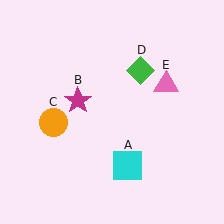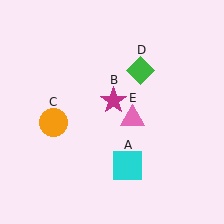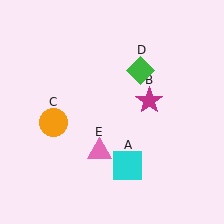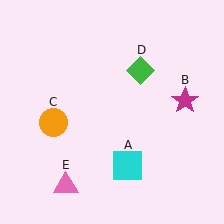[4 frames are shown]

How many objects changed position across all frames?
2 objects changed position: magenta star (object B), pink triangle (object E).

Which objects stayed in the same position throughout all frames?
Cyan square (object A) and orange circle (object C) and green diamond (object D) remained stationary.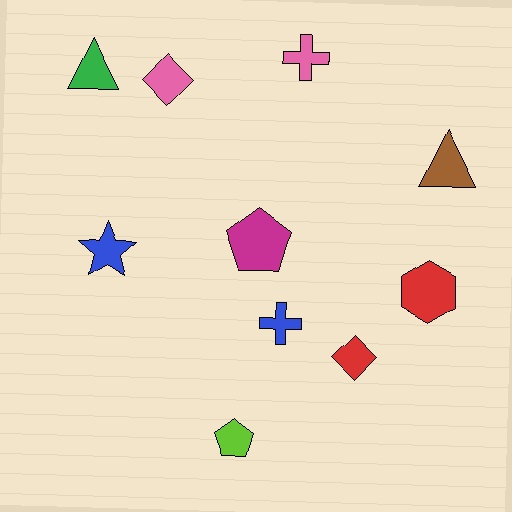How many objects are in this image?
There are 10 objects.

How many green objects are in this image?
There is 1 green object.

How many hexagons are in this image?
There is 1 hexagon.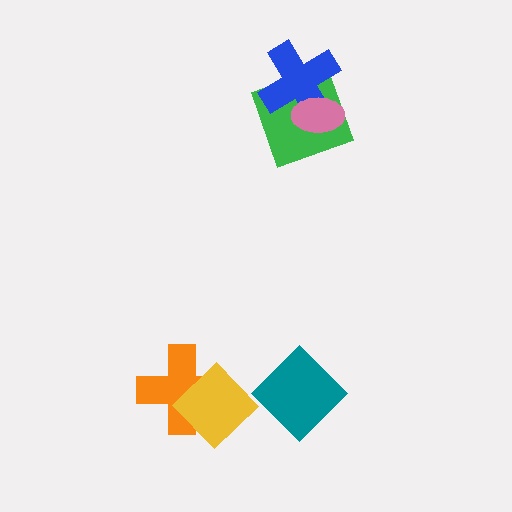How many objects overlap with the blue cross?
2 objects overlap with the blue cross.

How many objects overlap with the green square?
2 objects overlap with the green square.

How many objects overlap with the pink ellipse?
2 objects overlap with the pink ellipse.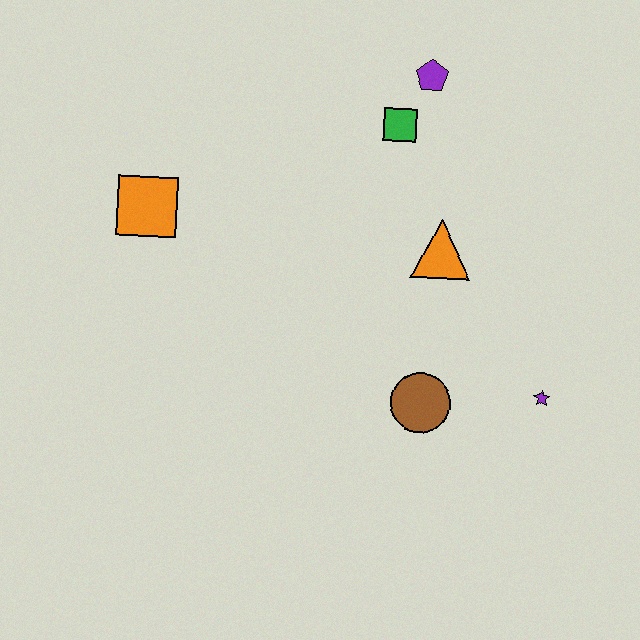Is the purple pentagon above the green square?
Yes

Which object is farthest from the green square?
The purple star is farthest from the green square.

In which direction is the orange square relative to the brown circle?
The orange square is to the left of the brown circle.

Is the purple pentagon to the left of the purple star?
Yes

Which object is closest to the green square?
The purple pentagon is closest to the green square.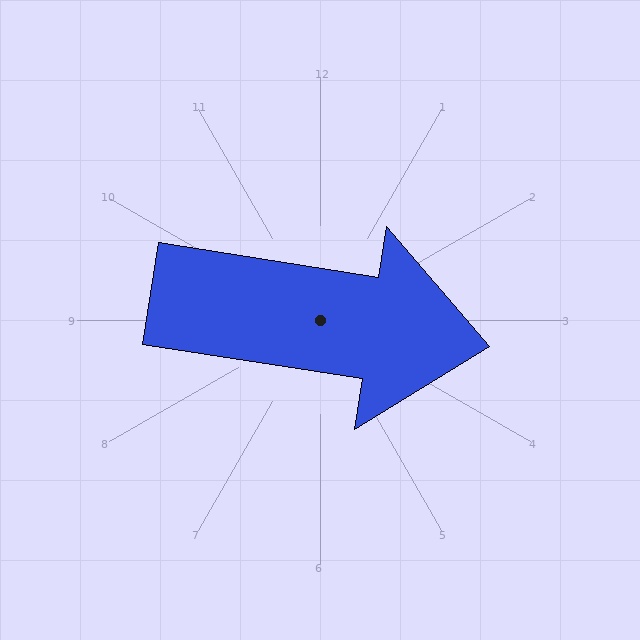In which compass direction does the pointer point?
East.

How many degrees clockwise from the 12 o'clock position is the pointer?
Approximately 99 degrees.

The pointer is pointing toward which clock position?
Roughly 3 o'clock.